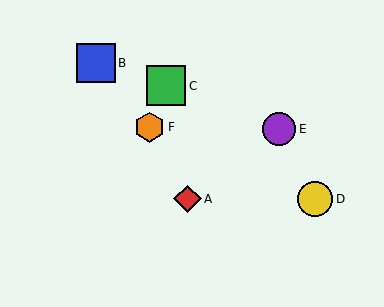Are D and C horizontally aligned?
No, D is at y≈199 and C is at y≈86.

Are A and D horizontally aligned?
Yes, both are at y≈199.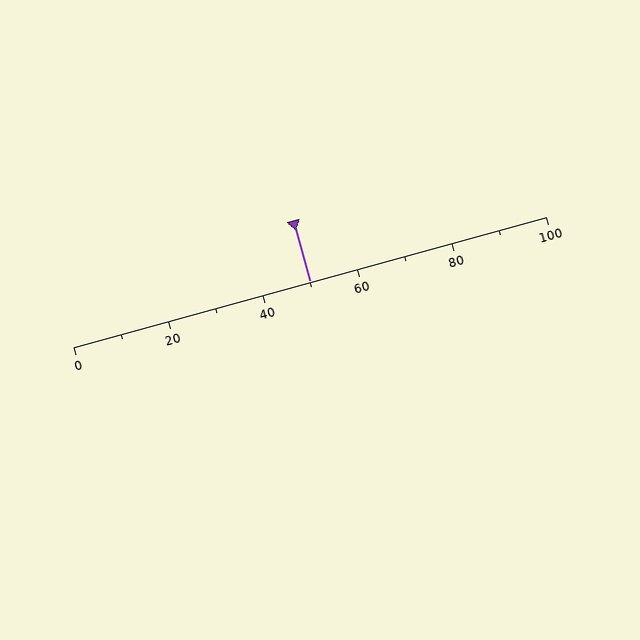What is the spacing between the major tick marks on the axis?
The major ticks are spaced 20 apart.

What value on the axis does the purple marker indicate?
The marker indicates approximately 50.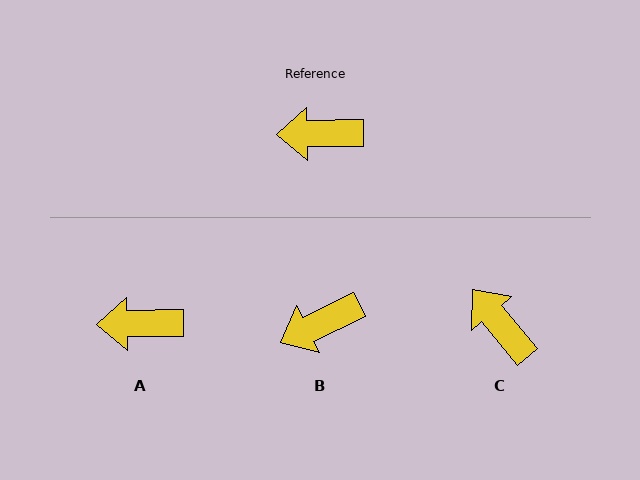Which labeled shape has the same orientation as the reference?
A.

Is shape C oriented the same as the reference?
No, it is off by about 51 degrees.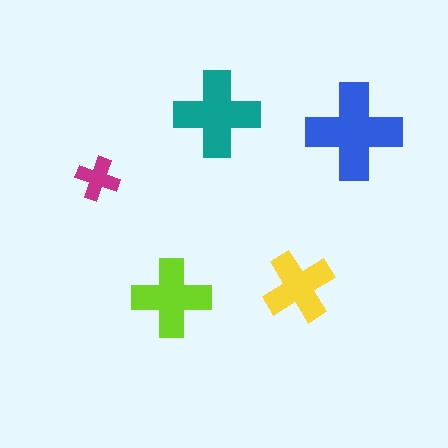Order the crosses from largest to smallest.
the blue one, the teal one, the lime one, the yellow one, the magenta one.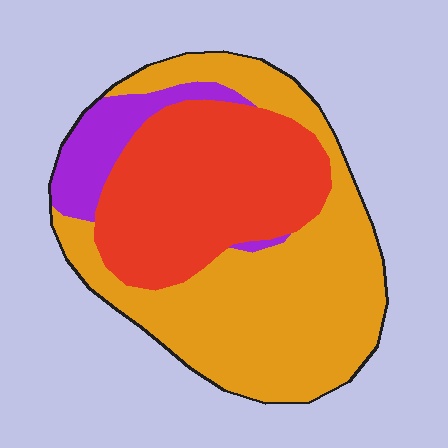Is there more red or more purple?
Red.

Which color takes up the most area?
Orange, at roughly 50%.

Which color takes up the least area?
Purple, at roughly 10%.